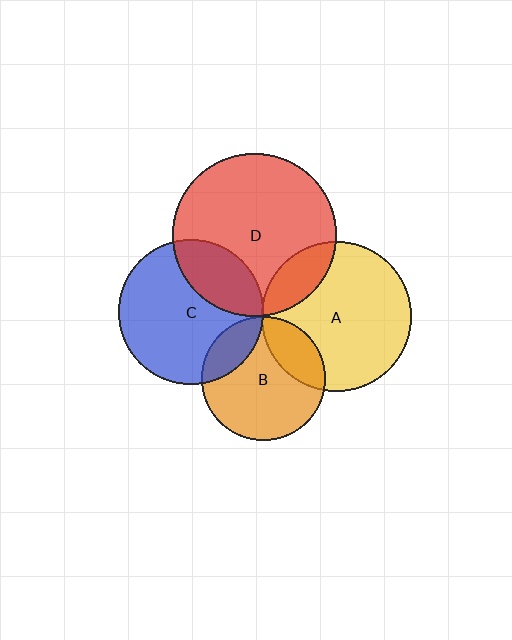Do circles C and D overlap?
Yes.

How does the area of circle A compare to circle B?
Approximately 1.4 times.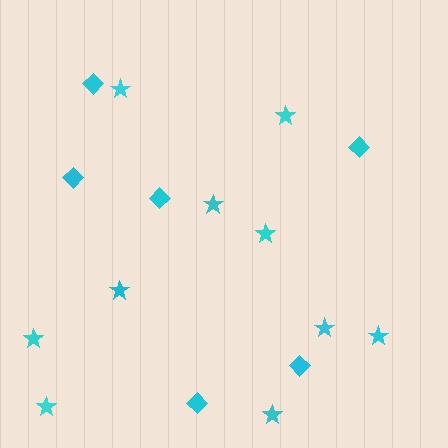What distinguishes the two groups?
There are 2 groups: one group of diamonds (6) and one group of stars (10).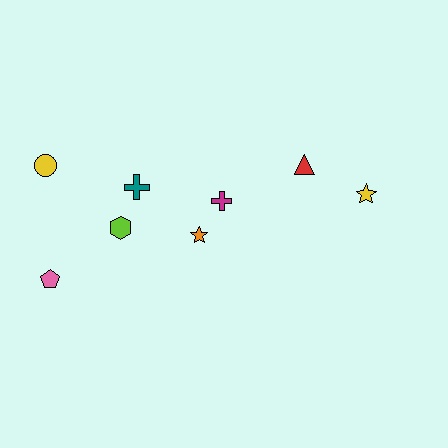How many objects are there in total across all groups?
There are 8 objects.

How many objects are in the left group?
There are 5 objects.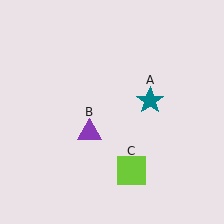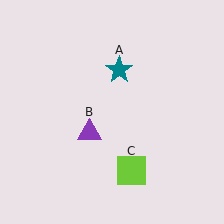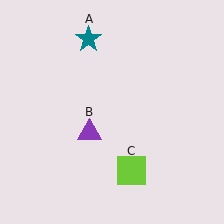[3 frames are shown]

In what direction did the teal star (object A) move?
The teal star (object A) moved up and to the left.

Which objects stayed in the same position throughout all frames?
Purple triangle (object B) and lime square (object C) remained stationary.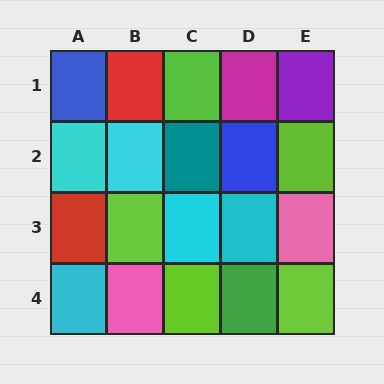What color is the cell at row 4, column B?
Pink.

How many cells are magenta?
1 cell is magenta.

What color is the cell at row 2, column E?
Lime.